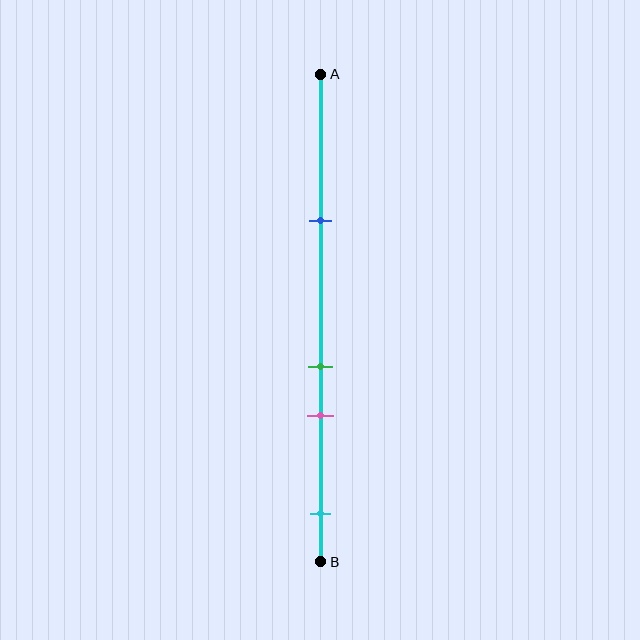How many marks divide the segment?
There are 4 marks dividing the segment.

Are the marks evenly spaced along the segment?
No, the marks are not evenly spaced.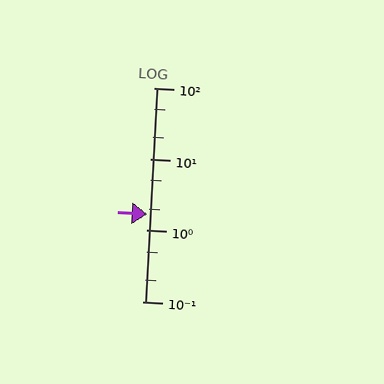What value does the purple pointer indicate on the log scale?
The pointer indicates approximately 1.7.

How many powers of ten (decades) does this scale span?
The scale spans 3 decades, from 0.1 to 100.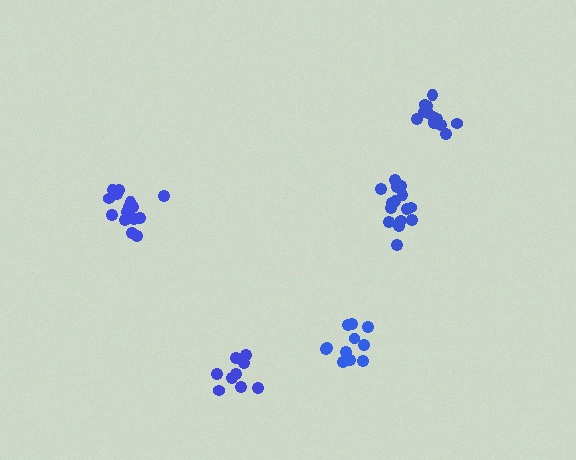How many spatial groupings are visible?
There are 5 spatial groupings.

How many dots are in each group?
Group 1: 15 dots, Group 2: 12 dots, Group 3: 15 dots, Group 4: 9 dots, Group 5: 11 dots (62 total).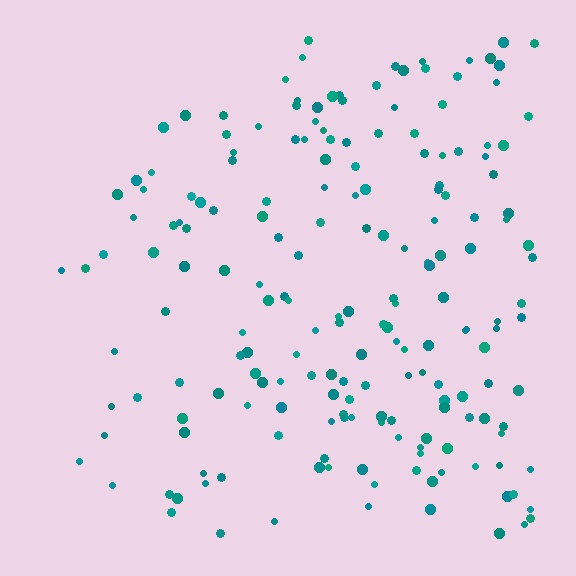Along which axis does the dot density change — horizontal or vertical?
Horizontal.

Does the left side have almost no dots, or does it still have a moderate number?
Still a moderate number, just noticeably fewer than the right.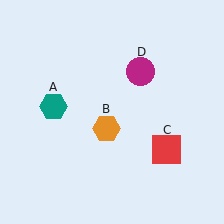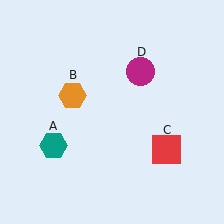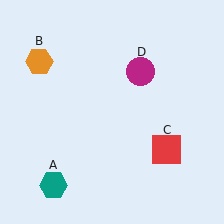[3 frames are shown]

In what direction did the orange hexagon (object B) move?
The orange hexagon (object B) moved up and to the left.